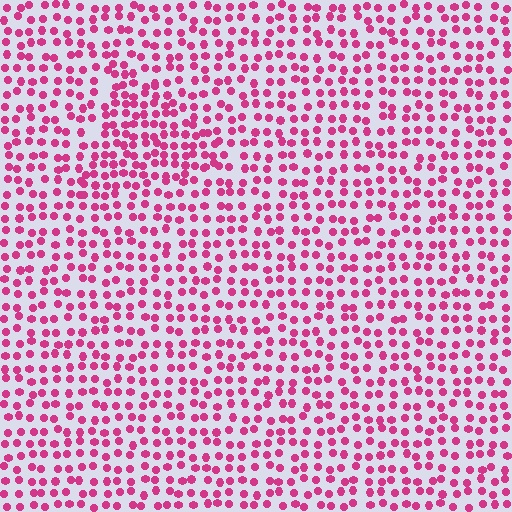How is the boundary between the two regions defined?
The boundary is defined by a change in element density (approximately 1.6x ratio). All elements are the same color, size, and shape.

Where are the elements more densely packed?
The elements are more densely packed inside the triangle boundary.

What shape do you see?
I see a triangle.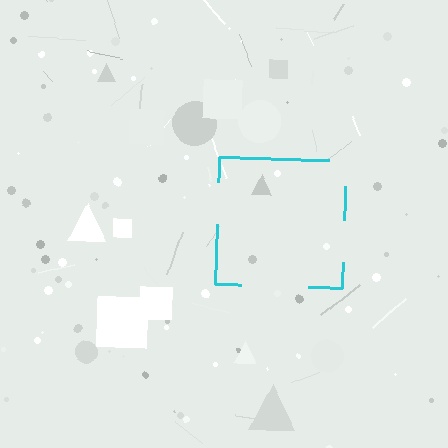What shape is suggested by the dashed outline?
The dashed outline suggests a square.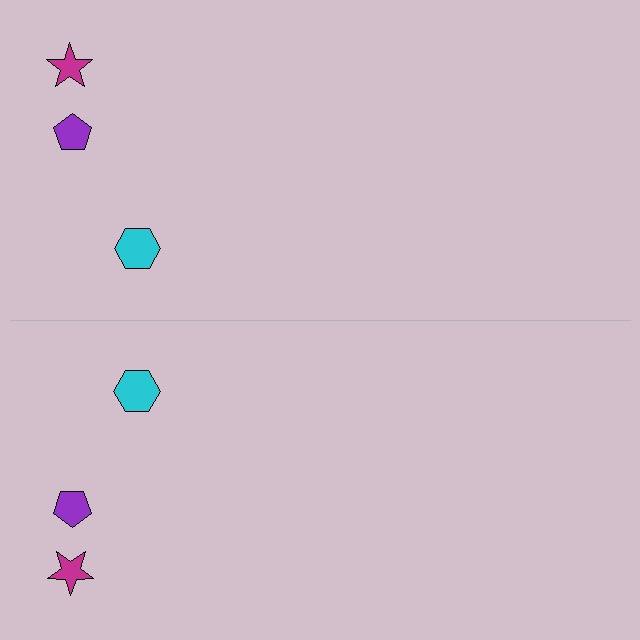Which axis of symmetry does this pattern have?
The pattern has a horizontal axis of symmetry running through the center of the image.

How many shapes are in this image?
There are 6 shapes in this image.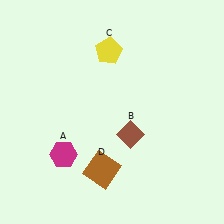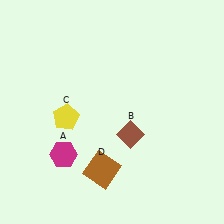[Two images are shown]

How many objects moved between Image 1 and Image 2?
1 object moved between the two images.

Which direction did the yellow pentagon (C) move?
The yellow pentagon (C) moved down.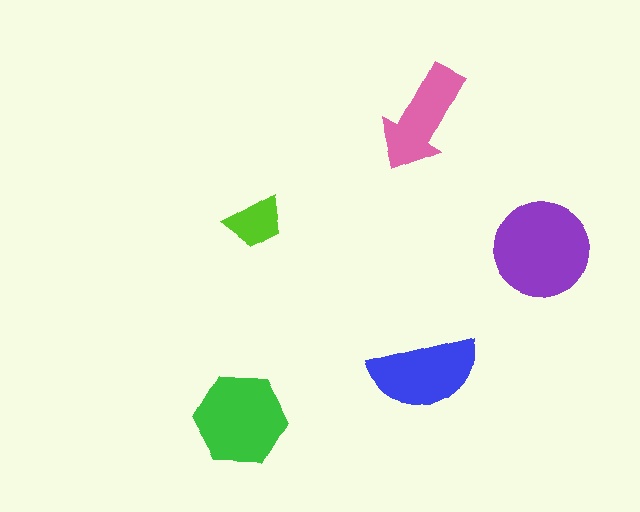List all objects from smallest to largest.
The lime trapezoid, the pink arrow, the blue semicircle, the green hexagon, the purple circle.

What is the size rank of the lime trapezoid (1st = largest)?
5th.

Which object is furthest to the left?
The green hexagon is leftmost.